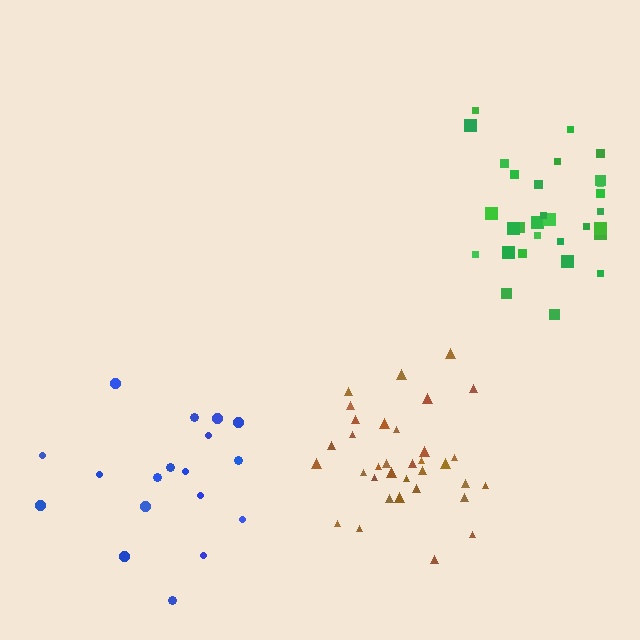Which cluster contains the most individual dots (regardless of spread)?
Brown (34).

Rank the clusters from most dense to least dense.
brown, green, blue.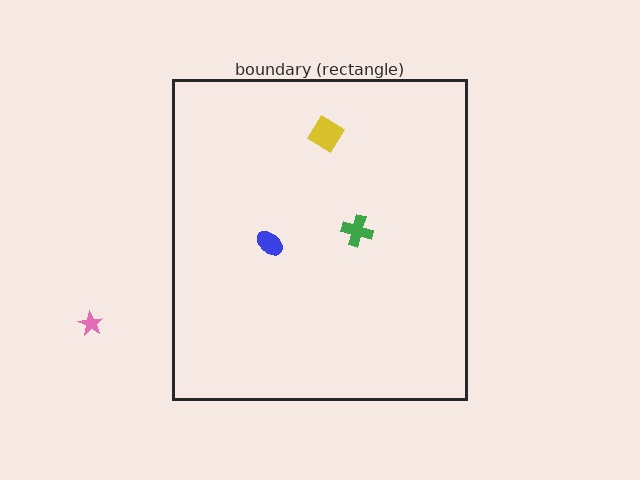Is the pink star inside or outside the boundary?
Outside.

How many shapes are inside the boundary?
3 inside, 1 outside.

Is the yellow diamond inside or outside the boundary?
Inside.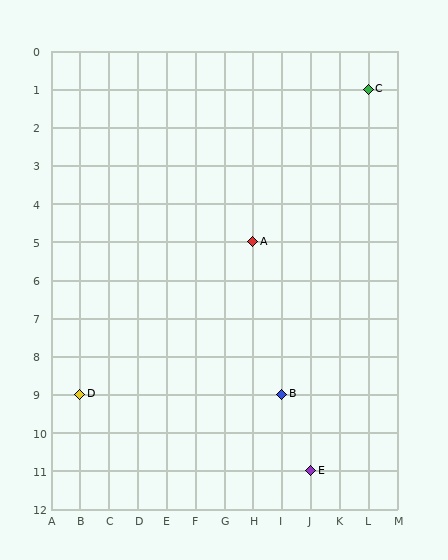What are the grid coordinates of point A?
Point A is at grid coordinates (H, 5).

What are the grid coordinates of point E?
Point E is at grid coordinates (J, 11).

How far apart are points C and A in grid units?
Points C and A are 4 columns and 4 rows apart (about 5.7 grid units diagonally).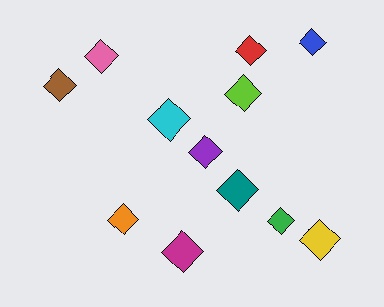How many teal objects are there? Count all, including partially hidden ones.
There is 1 teal object.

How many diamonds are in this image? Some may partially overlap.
There are 12 diamonds.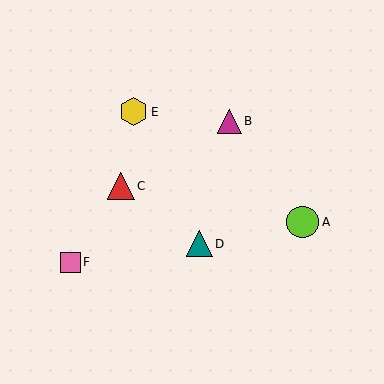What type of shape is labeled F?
Shape F is a pink square.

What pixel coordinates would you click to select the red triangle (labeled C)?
Click at (121, 186) to select the red triangle C.